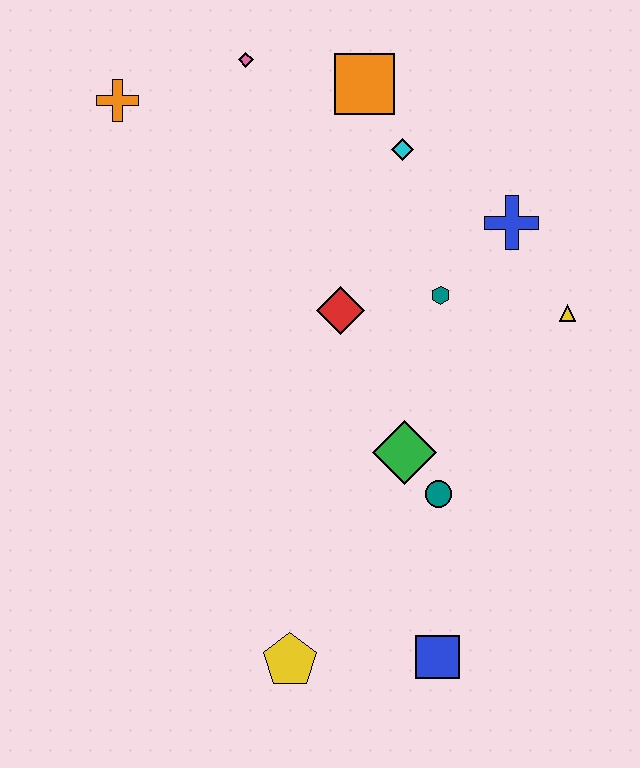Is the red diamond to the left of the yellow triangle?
Yes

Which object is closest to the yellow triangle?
The blue cross is closest to the yellow triangle.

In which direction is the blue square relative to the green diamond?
The blue square is below the green diamond.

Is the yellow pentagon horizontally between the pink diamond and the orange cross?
No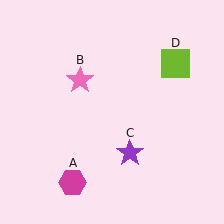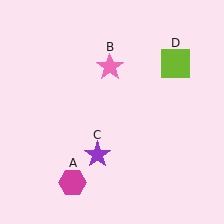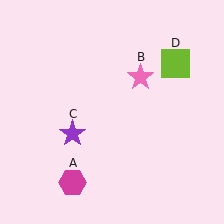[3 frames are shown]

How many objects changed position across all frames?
2 objects changed position: pink star (object B), purple star (object C).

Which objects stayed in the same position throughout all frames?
Magenta hexagon (object A) and lime square (object D) remained stationary.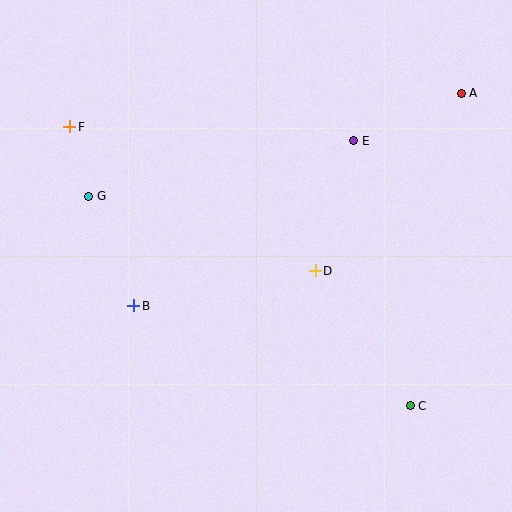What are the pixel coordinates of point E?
Point E is at (354, 141).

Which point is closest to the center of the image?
Point D at (315, 271) is closest to the center.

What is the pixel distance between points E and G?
The distance between E and G is 271 pixels.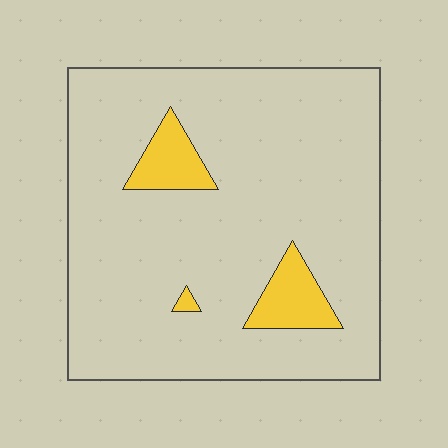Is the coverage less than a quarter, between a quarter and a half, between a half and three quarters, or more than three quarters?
Less than a quarter.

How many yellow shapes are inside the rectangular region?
3.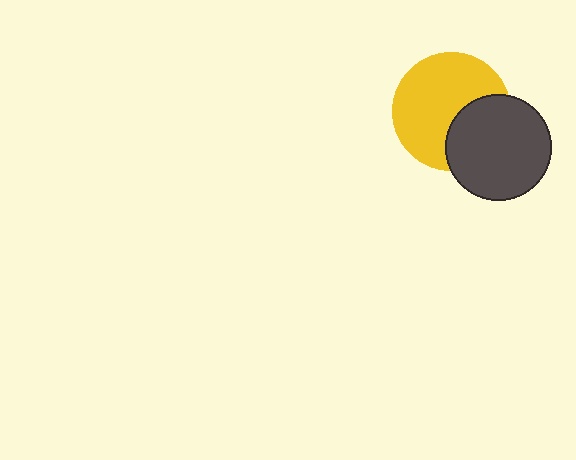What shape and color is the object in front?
The object in front is a dark gray circle.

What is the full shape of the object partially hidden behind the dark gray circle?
The partially hidden object is a yellow circle.